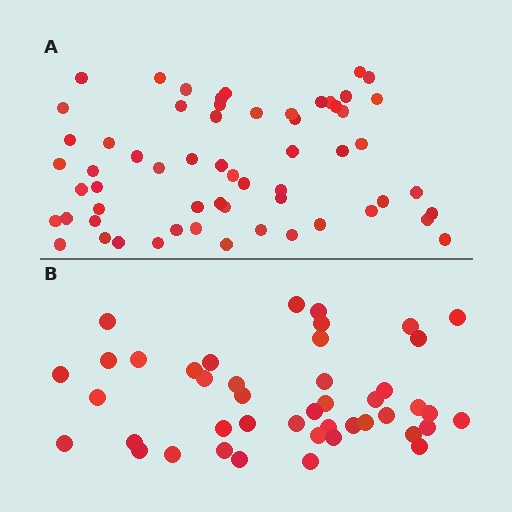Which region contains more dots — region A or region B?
Region A (the top region) has more dots.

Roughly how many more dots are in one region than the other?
Region A has approximately 15 more dots than region B.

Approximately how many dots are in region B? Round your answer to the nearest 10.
About 40 dots. (The exact count is 44, which rounds to 40.)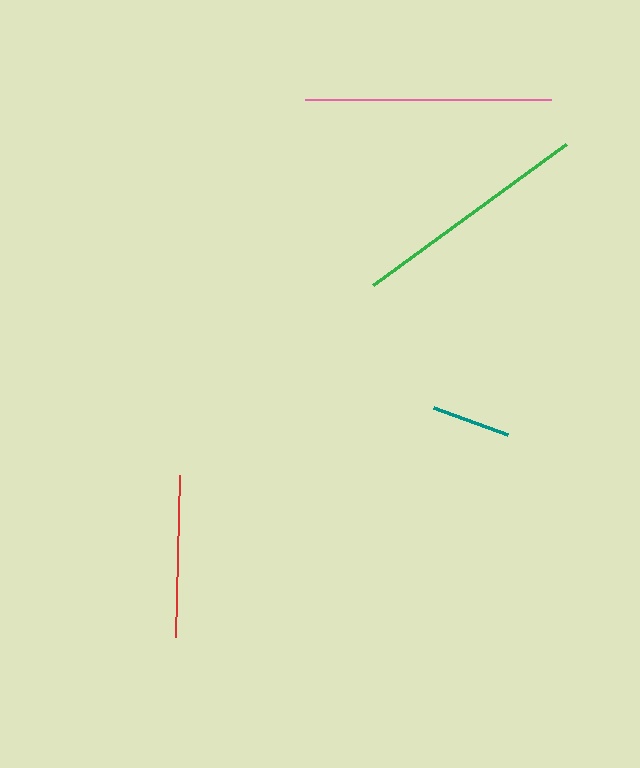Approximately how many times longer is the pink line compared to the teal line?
The pink line is approximately 3.1 times the length of the teal line.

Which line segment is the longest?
The pink line is the longest at approximately 246 pixels.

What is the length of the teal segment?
The teal segment is approximately 79 pixels long.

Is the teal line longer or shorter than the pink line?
The pink line is longer than the teal line.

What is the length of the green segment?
The green segment is approximately 240 pixels long.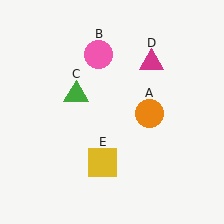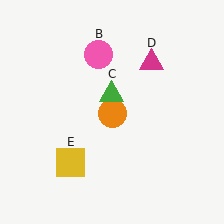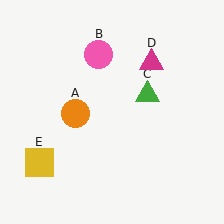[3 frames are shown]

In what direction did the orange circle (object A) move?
The orange circle (object A) moved left.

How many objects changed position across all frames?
3 objects changed position: orange circle (object A), green triangle (object C), yellow square (object E).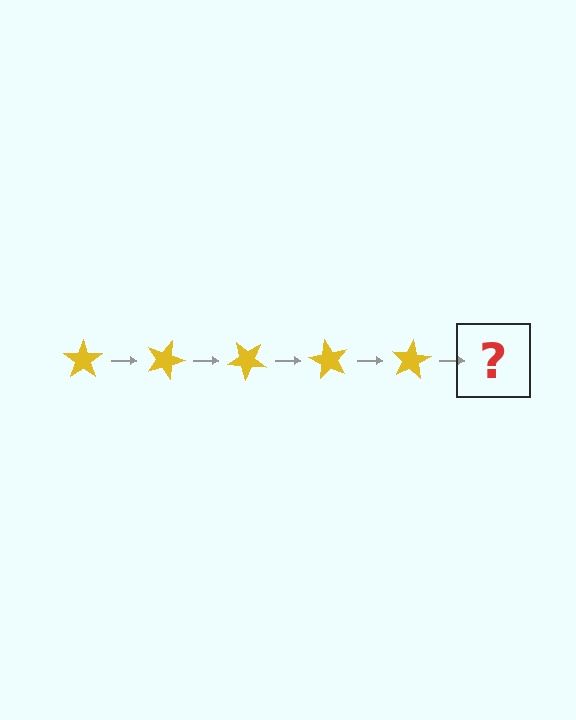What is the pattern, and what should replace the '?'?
The pattern is that the star rotates 20 degrees each step. The '?' should be a yellow star rotated 100 degrees.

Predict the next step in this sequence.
The next step is a yellow star rotated 100 degrees.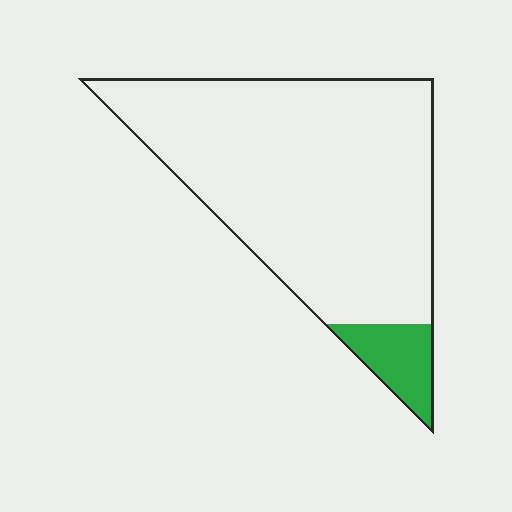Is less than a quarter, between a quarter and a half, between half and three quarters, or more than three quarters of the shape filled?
Less than a quarter.